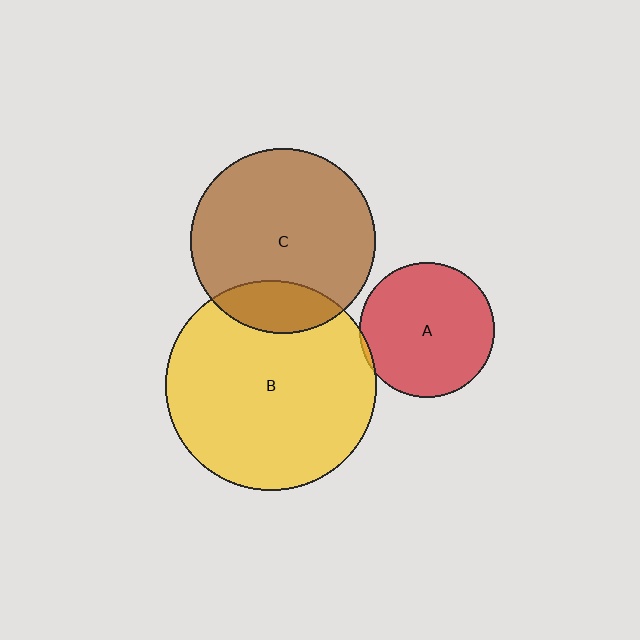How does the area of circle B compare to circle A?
Approximately 2.4 times.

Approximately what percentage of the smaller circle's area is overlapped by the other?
Approximately 5%.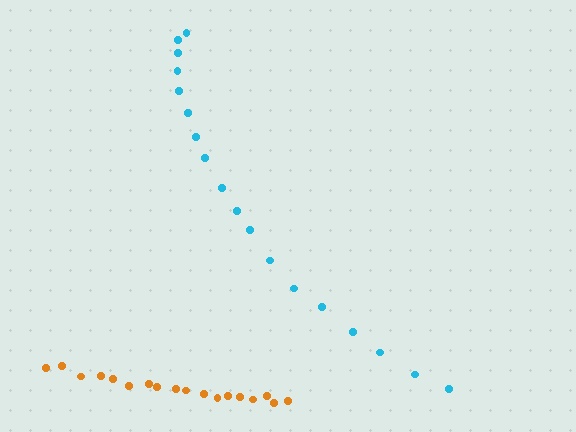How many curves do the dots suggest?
There are 2 distinct paths.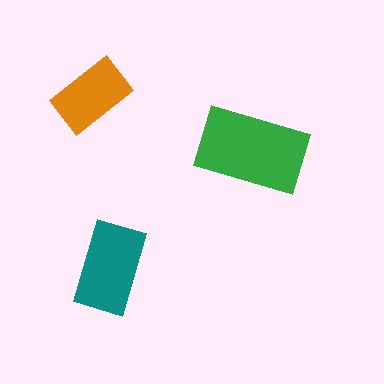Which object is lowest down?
The teal rectangle is bottommost.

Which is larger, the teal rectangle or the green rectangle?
The green one.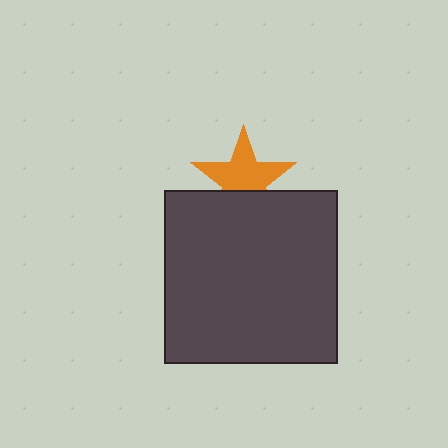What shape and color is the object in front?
The object in front is a dark gray square.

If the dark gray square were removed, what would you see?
You would see the complete orange star.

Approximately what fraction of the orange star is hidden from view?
Roughly 33% of the orange star is hidden behind the dark gray square.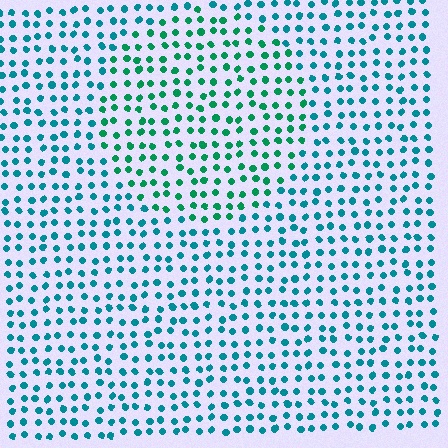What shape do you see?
I see a circle.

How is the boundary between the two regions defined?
The boundary is defined purely by a slight shift in hue (about 31 degrees). Spacing, size, and orientation are identical on both sides.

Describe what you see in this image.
The image is filled with small teal elements in a uniform arrangement. A circle-shaped region is visible where the elements are tinted to a slightly different hue, forming a subtle color boundary.